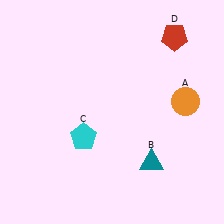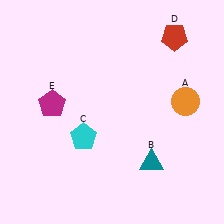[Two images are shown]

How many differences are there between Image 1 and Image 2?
There is 1 difference between the two images.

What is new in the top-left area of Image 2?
A magenta pentagon (E) was added in the top-left area of Image 2.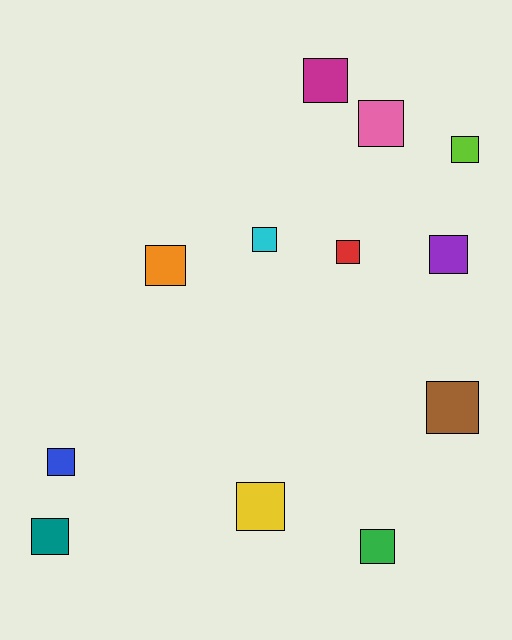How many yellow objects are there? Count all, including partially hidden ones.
There is 1 yellow object.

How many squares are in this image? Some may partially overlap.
There are 12 squares.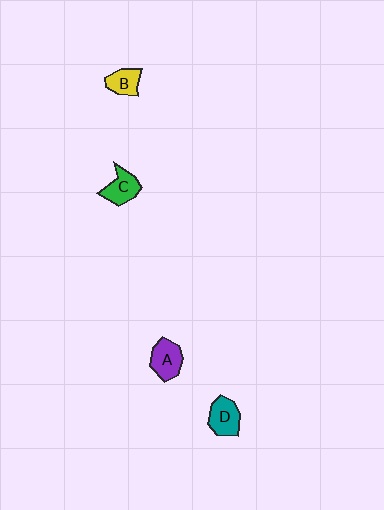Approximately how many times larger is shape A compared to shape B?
Approximately 1.3 times.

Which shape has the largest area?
Shape A (purple).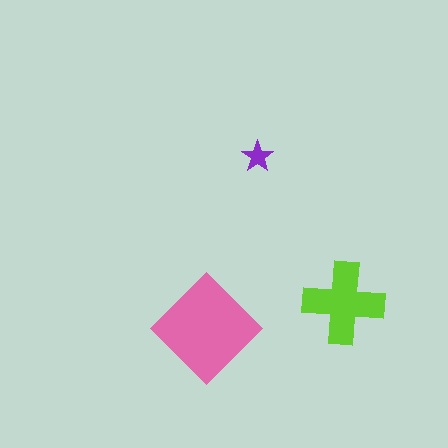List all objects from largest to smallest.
The pink diamond, the lime cross, the purple star.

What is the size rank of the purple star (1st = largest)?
3rd.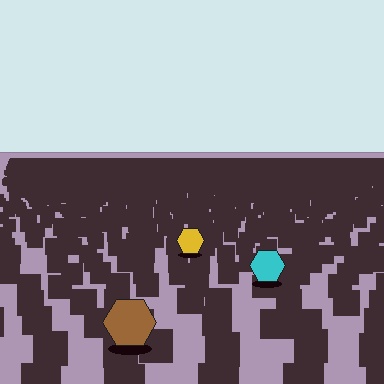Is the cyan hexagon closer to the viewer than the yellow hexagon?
Yes. The cyan hexagon is closer — you can tell from the texture gradient: the ground texture is coarser near it.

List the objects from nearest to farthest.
From nearest to farthest: the brown hexagon, the cyan hexagon, the yellow hexagon.